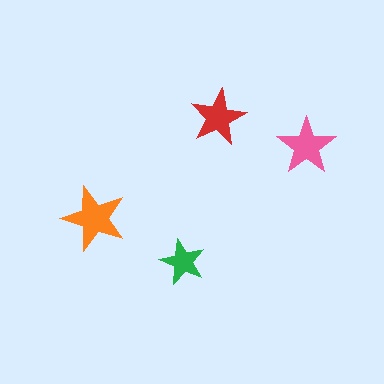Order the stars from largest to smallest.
the orange one, the pink one, the red one, the green one.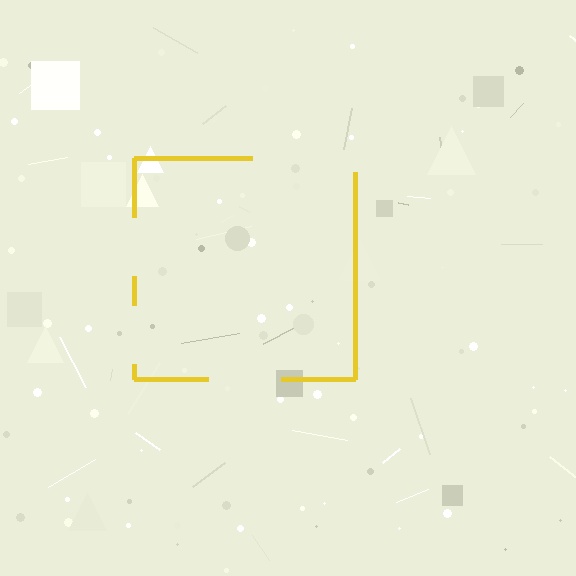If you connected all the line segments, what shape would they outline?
They would outline a square.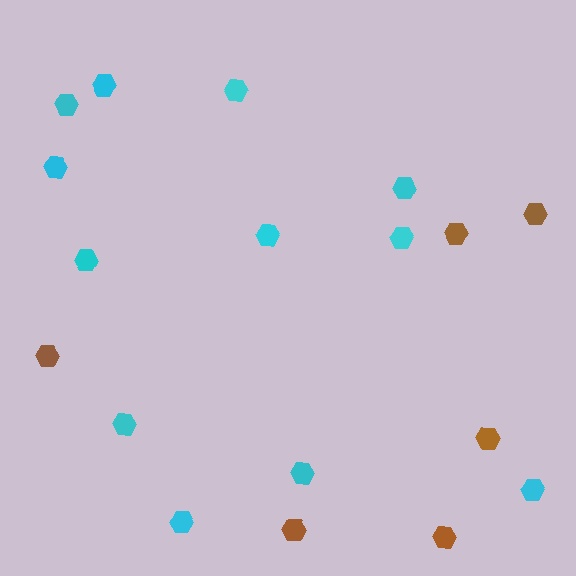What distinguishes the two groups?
There are 2 groups: one group of brown hexagons (6) and one group of cyan hexagons (12).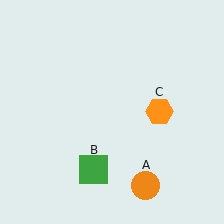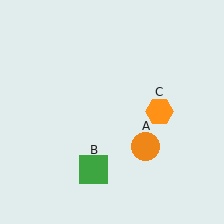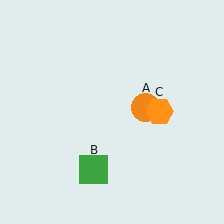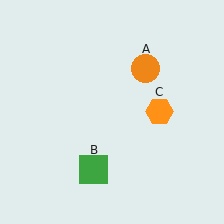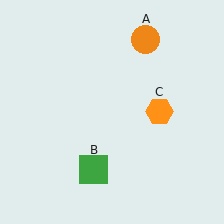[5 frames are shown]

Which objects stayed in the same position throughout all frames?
Green square (object B) and orange hexagon (object C) remained stationary.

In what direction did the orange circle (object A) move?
The orange circle (object A) moved up.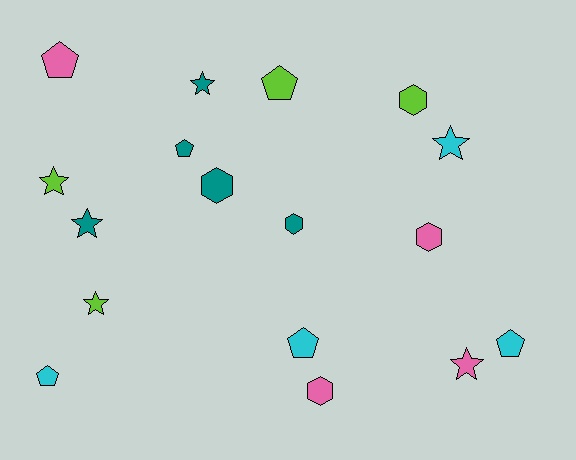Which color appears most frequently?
Teal, with 5 objects.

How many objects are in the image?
There are 17 objects.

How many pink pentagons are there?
There is 1 pink pentagon.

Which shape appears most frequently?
Pentagon, with 6 objects.